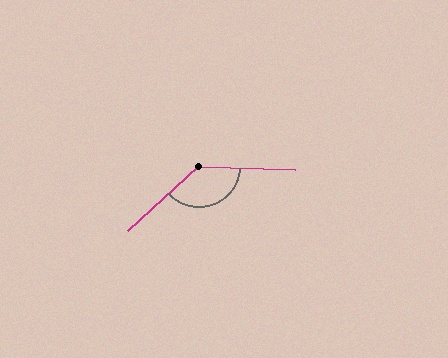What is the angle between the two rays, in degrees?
Approximately 136 degrees.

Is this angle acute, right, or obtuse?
It is obtuse.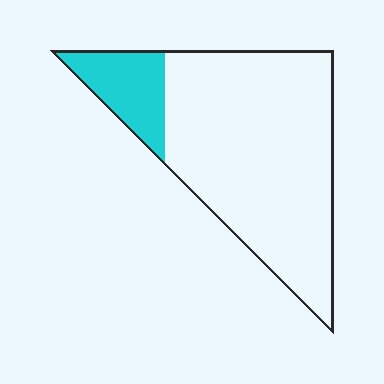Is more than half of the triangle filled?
No.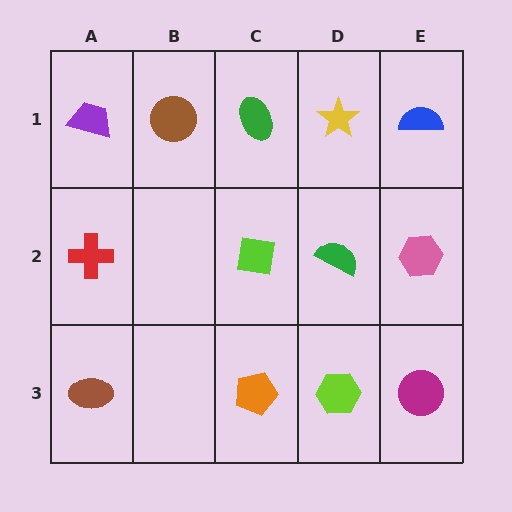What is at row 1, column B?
A brown circle.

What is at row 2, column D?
A green semicircle.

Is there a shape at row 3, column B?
No, that cell is empty.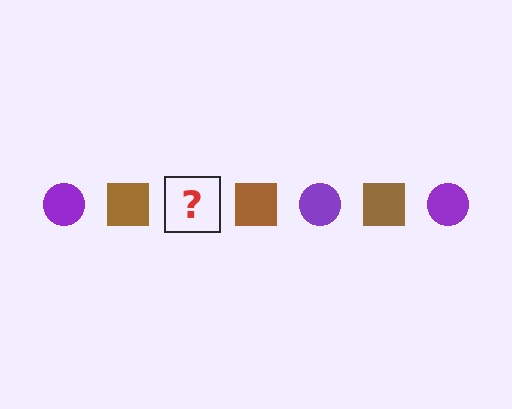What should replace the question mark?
The question mark should be replaced with a purple circle.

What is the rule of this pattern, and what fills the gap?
The rule is that the pattern alternates between purple circle and brown square. The gap should be filled with a purple circle.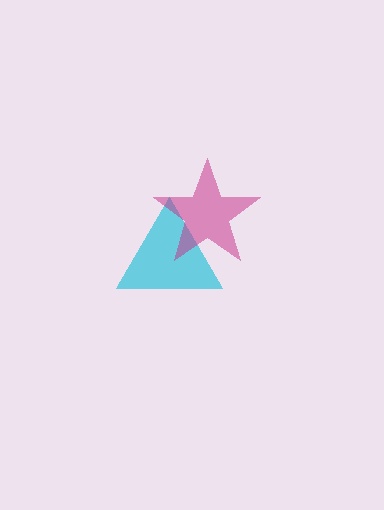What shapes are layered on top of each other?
The layered shapes are: a cyan triangle, a magenta star.